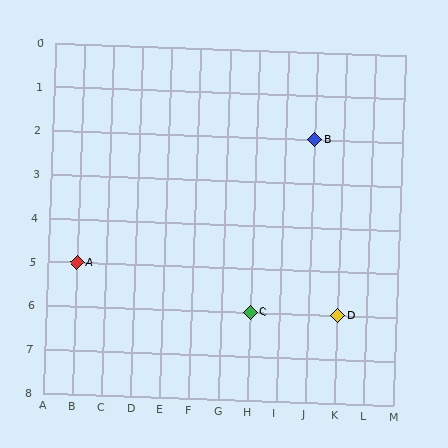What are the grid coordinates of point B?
Point B is at grid coordinates (J, 2).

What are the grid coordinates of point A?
Point A is at grid coordinates (B, 5).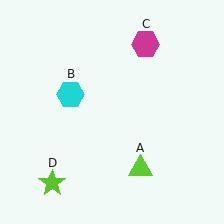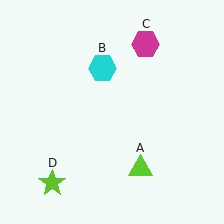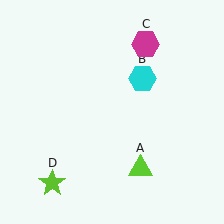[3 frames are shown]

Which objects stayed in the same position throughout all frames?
Lime triangle (object A) and magenta hexagon (object C) and lime star (object D) remained stationary.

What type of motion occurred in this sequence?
The cyan hexagon (object B) rotated clockwise around the center of the scene.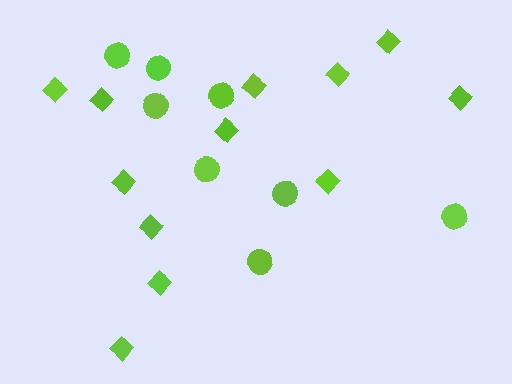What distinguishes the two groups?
There are 2 groups: one group of diamonds (12) and one group of circles (8).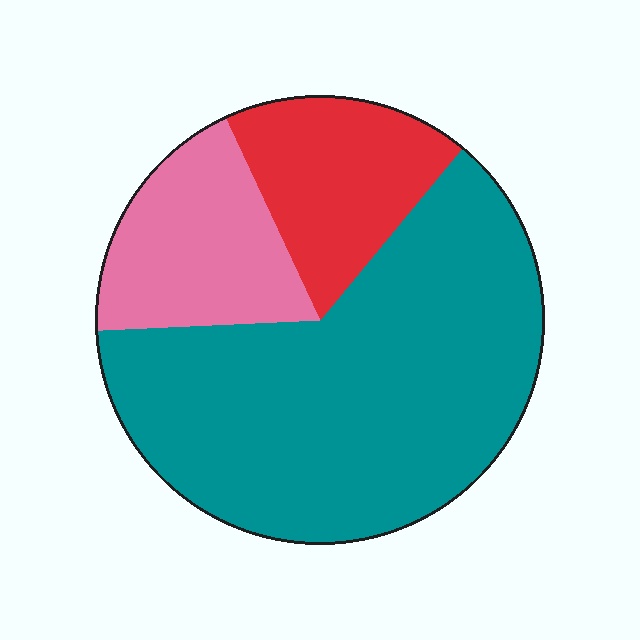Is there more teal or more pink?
Teal.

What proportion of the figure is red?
Red takes up between a sixth and a third of the figure.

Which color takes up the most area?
Teal, at roughly 65%.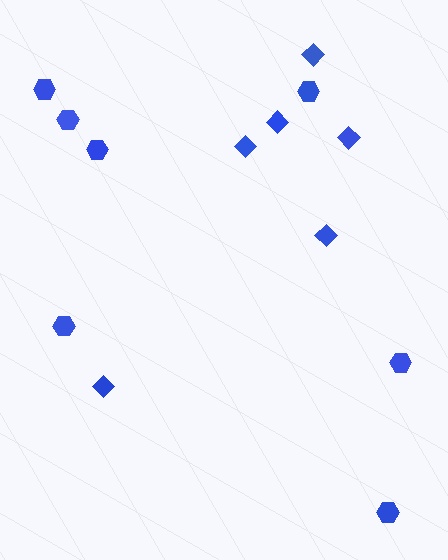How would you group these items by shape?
There are 2 groups: one group of hexagons (7) and one group of diamonds (6).